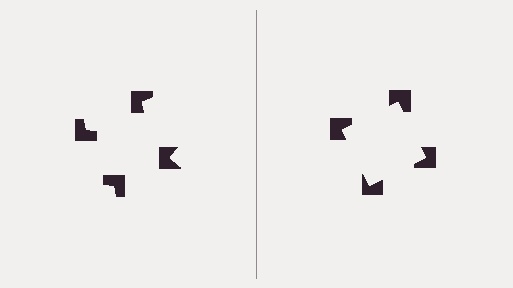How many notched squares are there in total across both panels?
8 — 4 on each side.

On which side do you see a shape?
An illusory square appears on the right side. On the left side the wedge cuts are rotated, so no coherent shape forms.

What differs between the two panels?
The notched squares are positioned identically on both sides; only the wedge orientations differ. On the right they align to a square; on the left they are misaligned.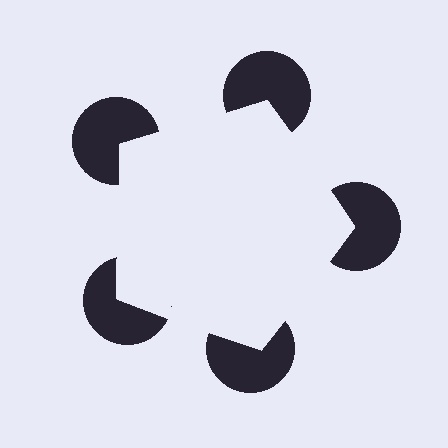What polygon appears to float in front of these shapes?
An illusory pentagon — its edges are inferred from the aligned wedge cuts in the pac-man discs, not physically drawn.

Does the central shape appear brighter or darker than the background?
It typically appears slightly brighter than the background, even though no actual brightness change is drawn.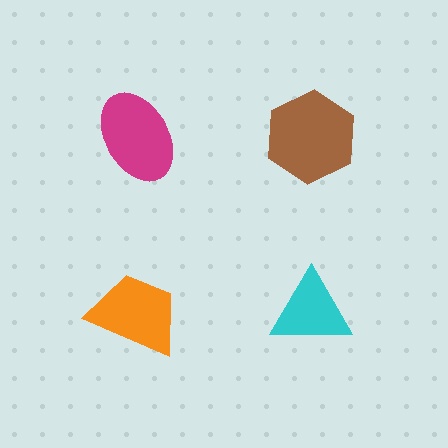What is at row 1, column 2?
A brown hexagon.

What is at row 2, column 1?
An orange trapezoid.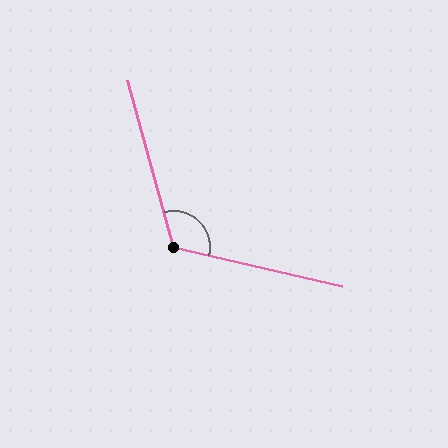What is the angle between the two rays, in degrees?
Approximately 119 degrees.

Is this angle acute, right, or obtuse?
It is obtuse.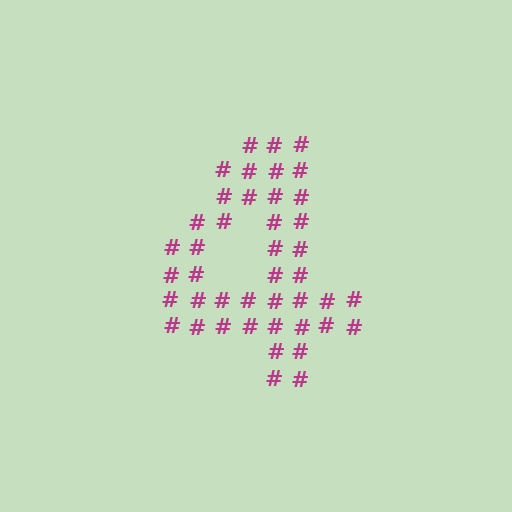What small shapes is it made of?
It is made of small hash symbols.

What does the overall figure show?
The overall figure shows the digit 4.